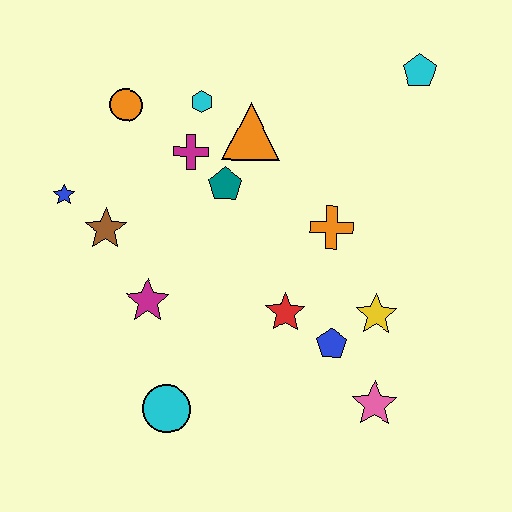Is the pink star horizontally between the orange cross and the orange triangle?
No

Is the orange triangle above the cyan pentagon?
No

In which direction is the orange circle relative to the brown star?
The orange circle is above the brown star.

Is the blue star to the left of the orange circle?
Yes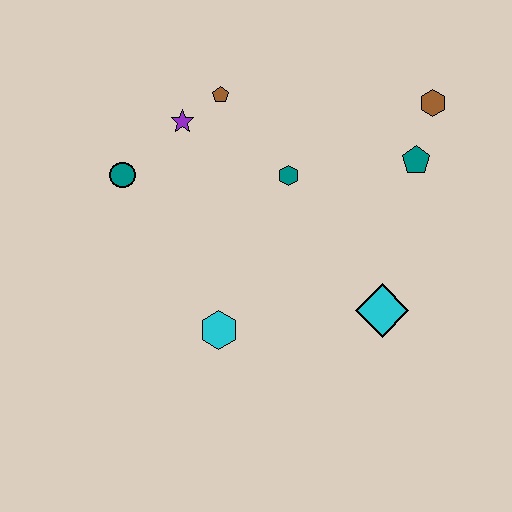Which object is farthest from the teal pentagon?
The teal circle is farthest from the teal pentagon.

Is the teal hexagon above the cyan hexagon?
Yes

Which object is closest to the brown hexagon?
The teal pentagon is closest to the brown hexagon.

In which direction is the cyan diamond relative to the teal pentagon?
The cyan diamond is below the teal pentagon.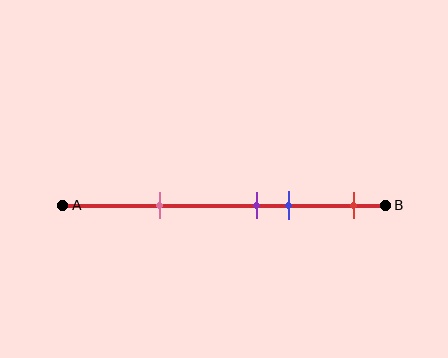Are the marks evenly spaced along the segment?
No, the marks are not evenly spaced.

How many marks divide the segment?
There are 4 marks dividing the segment.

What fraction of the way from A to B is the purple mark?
The purple mark is approximately 60% (0.6) of the way from A to B.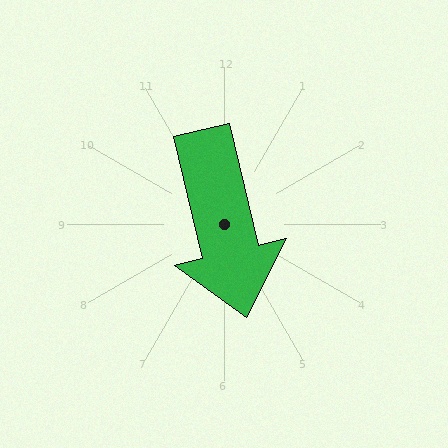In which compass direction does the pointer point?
South.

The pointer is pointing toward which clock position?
Roughly 6 o'clock.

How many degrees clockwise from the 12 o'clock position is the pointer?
Approximately 167 degrees.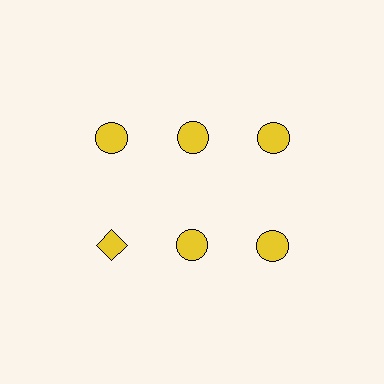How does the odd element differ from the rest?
It has a different shape: diamond instead of circle.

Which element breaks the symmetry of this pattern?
The yellow diamond in the second row, leftmost column breaks the symmetry. All other shapes are yellow circles.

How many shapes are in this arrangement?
There are 6 shapes arranged in a grid pattern.